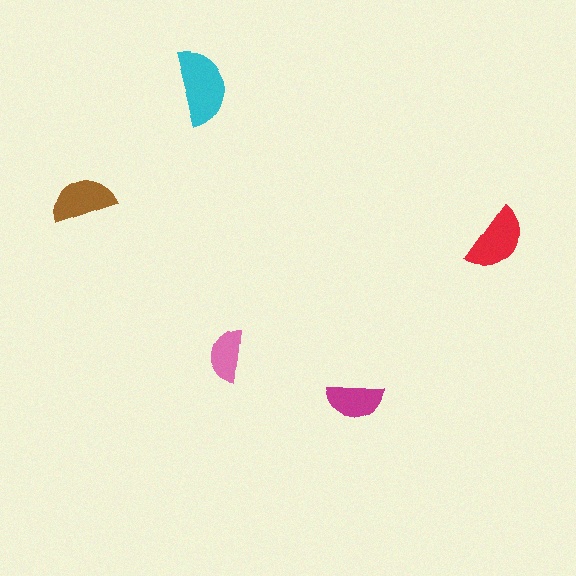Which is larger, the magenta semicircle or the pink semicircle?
The magenta one.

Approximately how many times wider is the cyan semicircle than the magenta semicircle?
About 1.5 times wider.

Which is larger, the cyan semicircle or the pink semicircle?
The cyan one.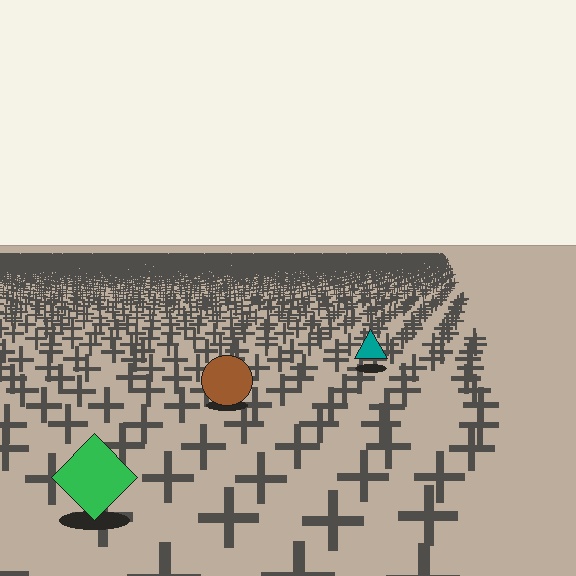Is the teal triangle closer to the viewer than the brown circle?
No. The brown circle is closer — you can tell from the texture gradient: the ground texture is coarser near it.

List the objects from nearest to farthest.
From nearest to farthest: the green diamond, the brown circle, the teal triangle.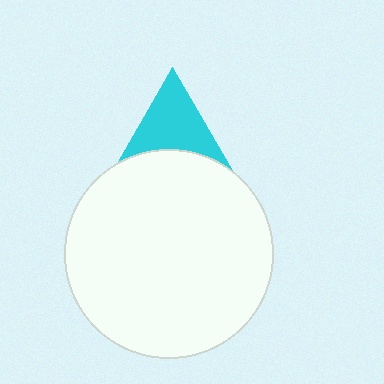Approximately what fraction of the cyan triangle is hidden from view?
Roughly 38% of the cyan triangle is hidden behind the white circle.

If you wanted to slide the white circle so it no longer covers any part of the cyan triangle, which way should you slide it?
Slide it down — that is the most direct way to separate the two shapes.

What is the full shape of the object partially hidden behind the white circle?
The partially hidden object is a cyan triangle.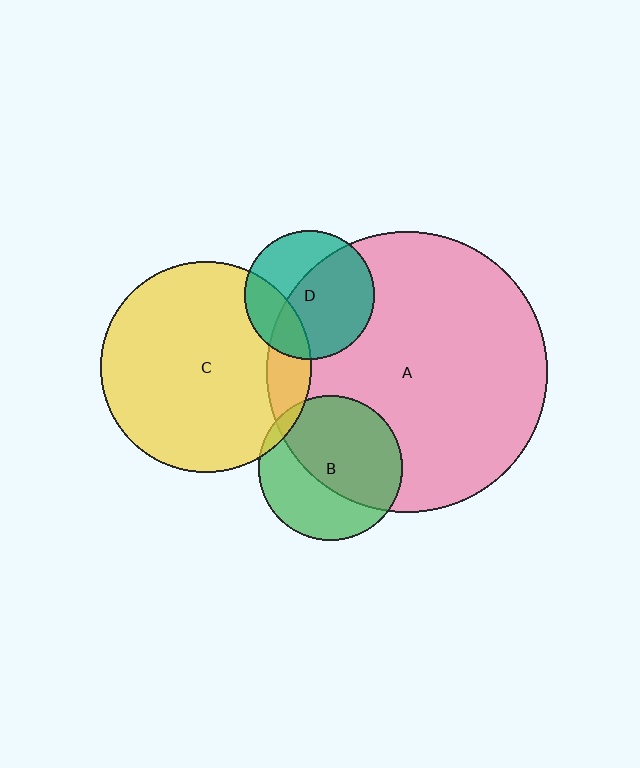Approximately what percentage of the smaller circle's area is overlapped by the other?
Approximately 5%.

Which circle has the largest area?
Circle A (pink).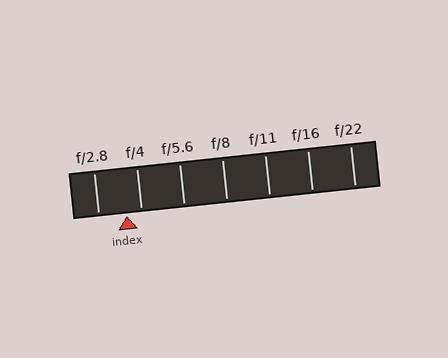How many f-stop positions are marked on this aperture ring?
There are 7 f-stop positions marked.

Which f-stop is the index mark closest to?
The index mark is closest to f/4.